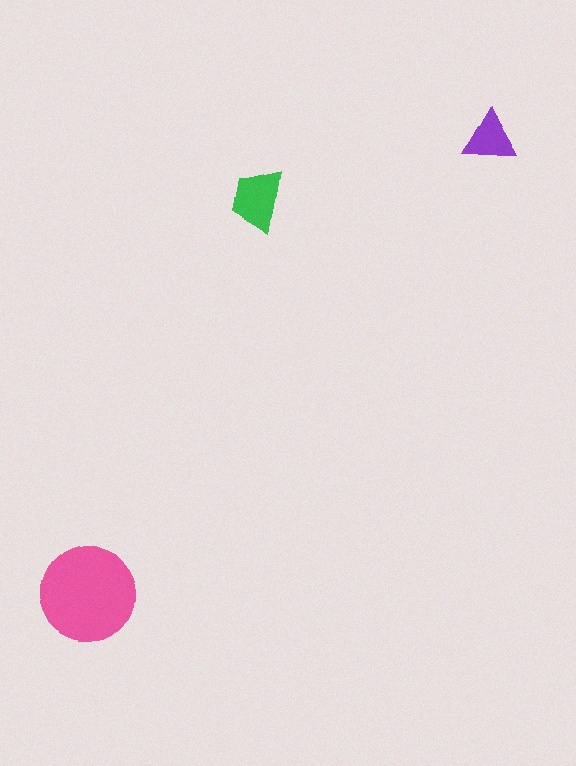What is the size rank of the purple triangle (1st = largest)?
3rd.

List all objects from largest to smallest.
The pink circle, the green trapezoid, the purple triangle.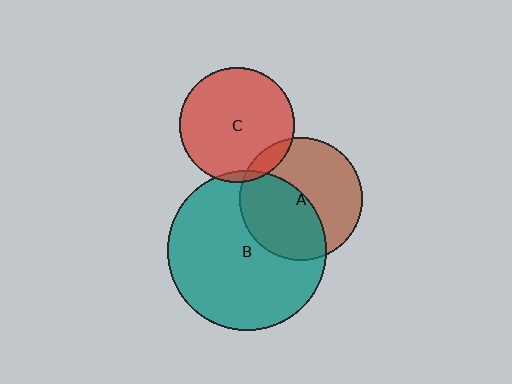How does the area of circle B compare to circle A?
Approximately 1.7 times.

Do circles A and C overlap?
Yes.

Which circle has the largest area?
Circle B (teal).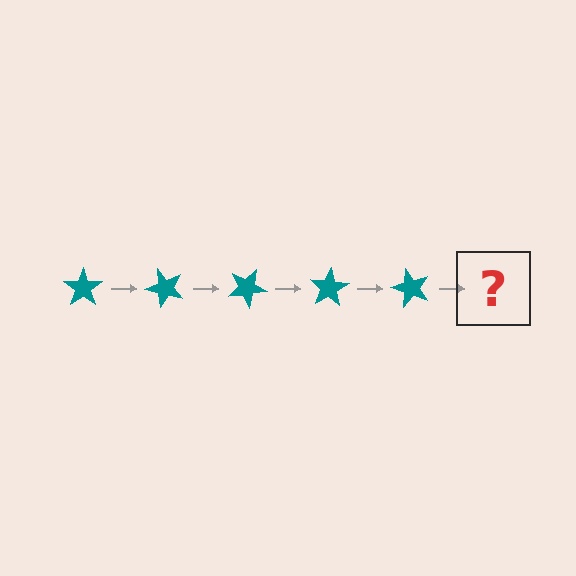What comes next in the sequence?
The next element should be a teal star rotated 250 degrees.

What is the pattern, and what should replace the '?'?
The pattern is that the star rotates 50 degrees each step. The '?' should be a teal star rotated 250 degrees.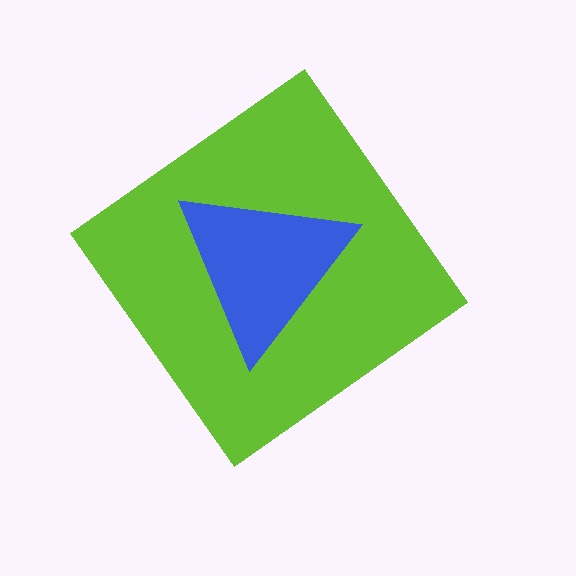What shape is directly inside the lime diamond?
The blue triangle.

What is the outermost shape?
The lime diamond.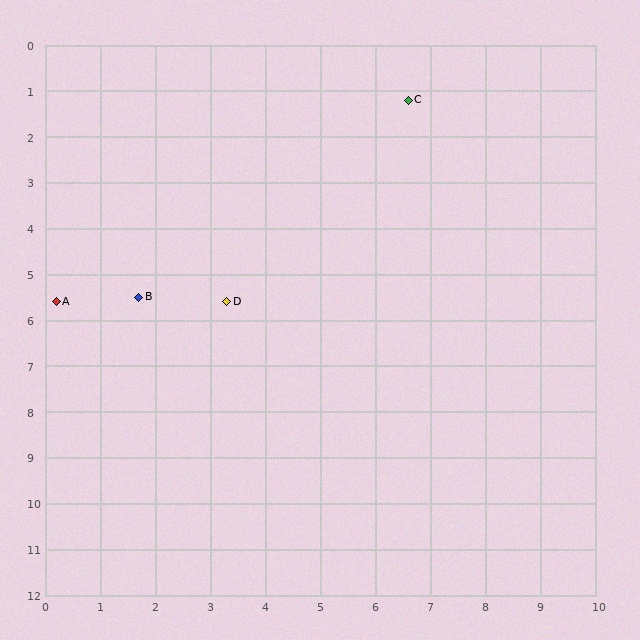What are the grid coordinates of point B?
Point B is at approximately (1.7, 5.5).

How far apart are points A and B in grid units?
Points A and B are about 1.5 grid units apart.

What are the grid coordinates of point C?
Point C is at approximately (6.6, 1.2).